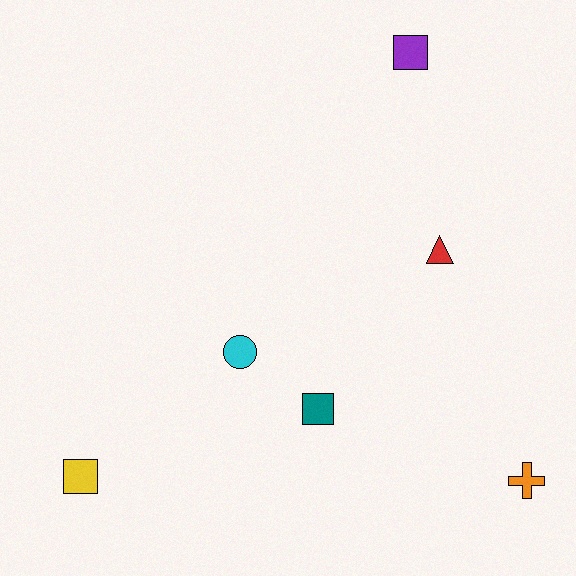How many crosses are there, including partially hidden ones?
There is 1 cross.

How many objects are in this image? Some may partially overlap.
There are 6 objects.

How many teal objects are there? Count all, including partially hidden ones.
There is 1 teal object.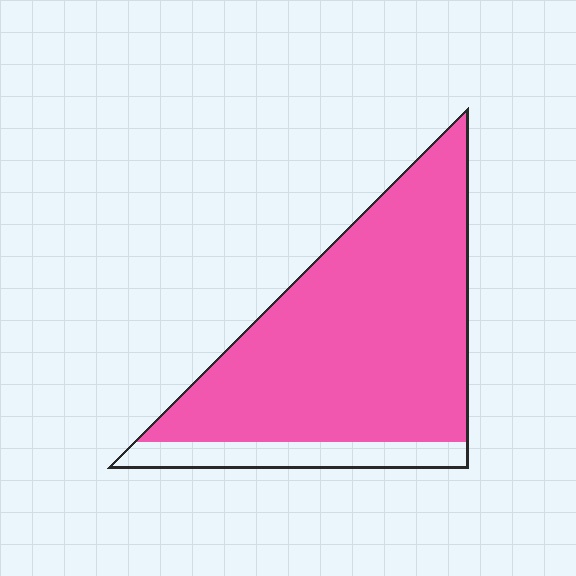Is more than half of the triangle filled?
Yes.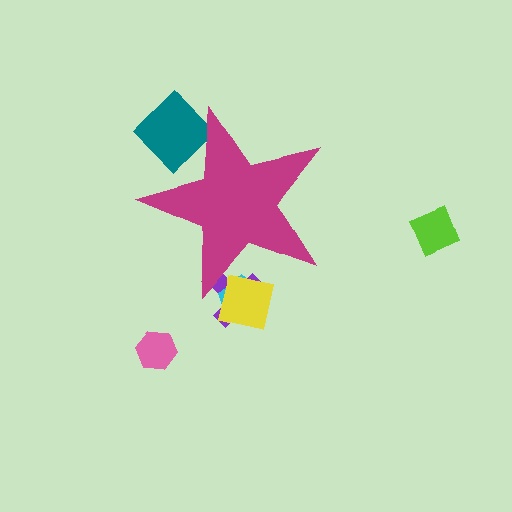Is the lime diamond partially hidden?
No, the lime diamond is fully visible.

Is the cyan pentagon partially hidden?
Yes, the cyan pentagon is partially hidden behind the magenta star.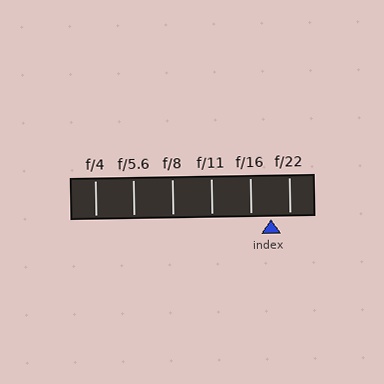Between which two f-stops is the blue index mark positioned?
The index mark is between f/16 and f/22.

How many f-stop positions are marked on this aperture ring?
There are 6 f-stop positions marked.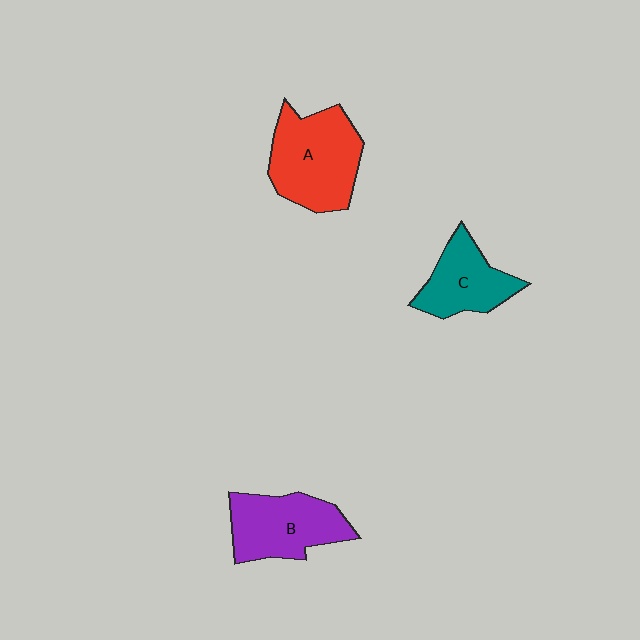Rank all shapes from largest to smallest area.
From largest to smallest: A (red), B (purple), C (teal).